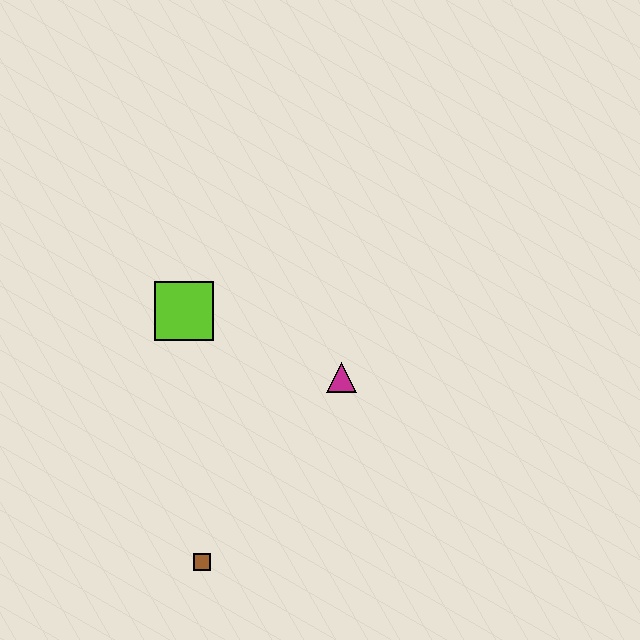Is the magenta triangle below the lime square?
Yes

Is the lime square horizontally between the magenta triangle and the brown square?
No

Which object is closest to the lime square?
The magenta triangle is closest to the lime square.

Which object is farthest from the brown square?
The lime square is farthest from the brown square.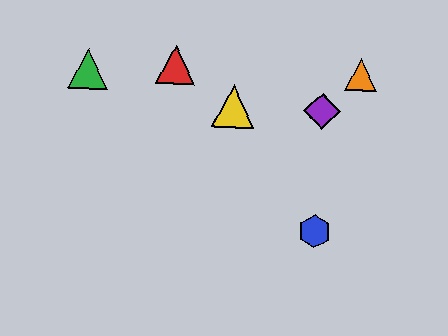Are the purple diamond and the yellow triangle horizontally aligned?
Yes, both are at y≈111.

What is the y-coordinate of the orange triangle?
The orange triangle is at y≈75.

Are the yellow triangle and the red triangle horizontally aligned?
No, the yellow triangle is at y≈107 and the red triangle is at y≈64.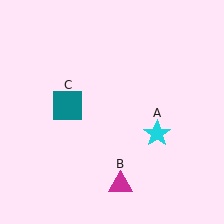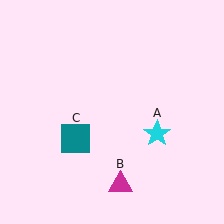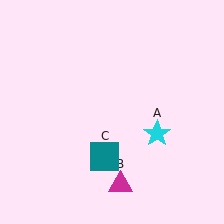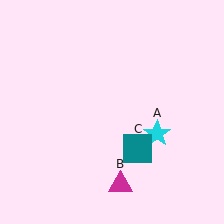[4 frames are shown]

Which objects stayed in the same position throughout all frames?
Cyan star (object A) and magenta triangle (object B) remained stationary.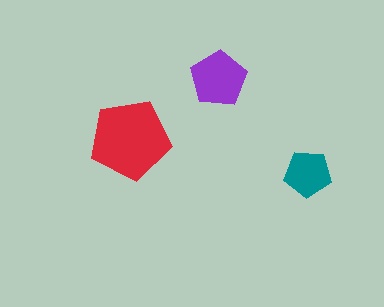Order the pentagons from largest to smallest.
the red one, the purple one, the teal one.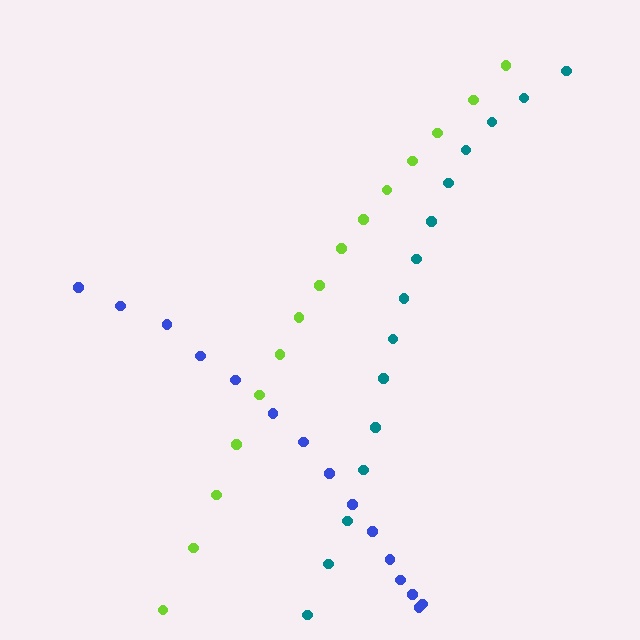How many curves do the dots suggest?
There are 3 distinct paths.